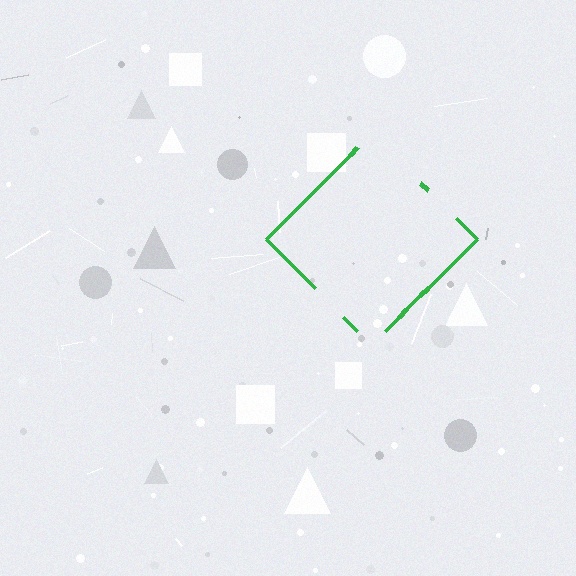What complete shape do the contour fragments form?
The contour fragments form a diamond.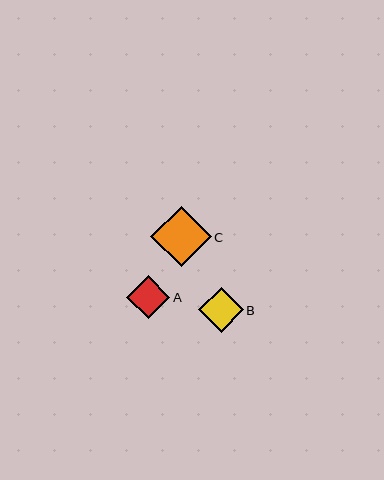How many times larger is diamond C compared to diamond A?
Diamond C is approximately 1.4 times the size of diamond A.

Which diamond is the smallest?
Diamond A is the smallest with a size of approximately 43 pixels.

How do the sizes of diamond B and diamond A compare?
Diamond B and diamond A are approximately the same size.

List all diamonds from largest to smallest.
From largest to smallest: C, B, A.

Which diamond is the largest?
Diamond C is the largest with a size of approximately 60 pixels.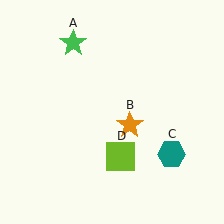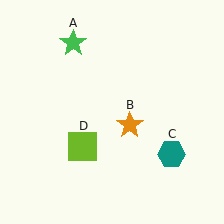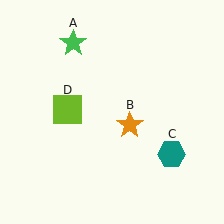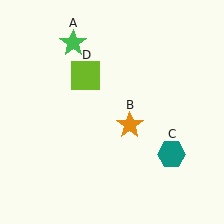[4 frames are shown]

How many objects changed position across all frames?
1 object changed position: lime square (object D).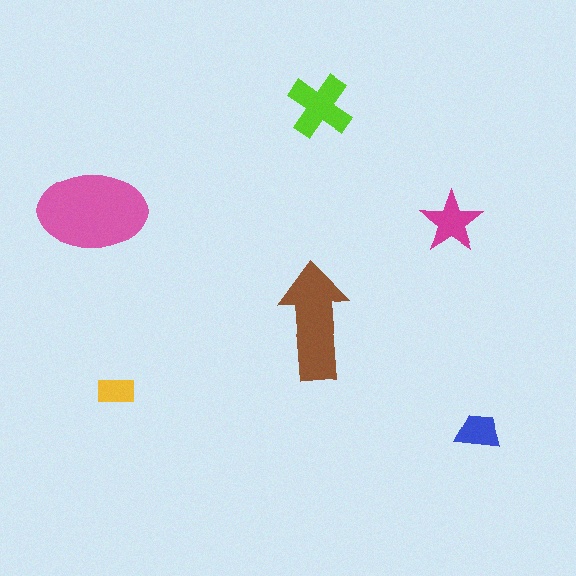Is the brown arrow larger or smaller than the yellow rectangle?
Larger.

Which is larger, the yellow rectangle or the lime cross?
The lime cross.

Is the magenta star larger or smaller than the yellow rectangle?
Larger.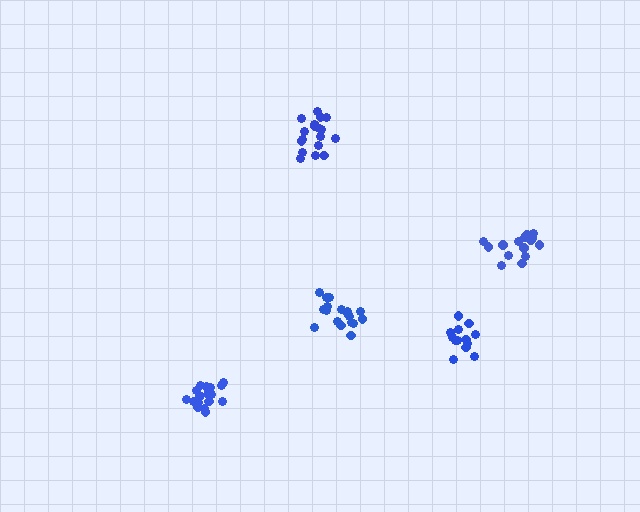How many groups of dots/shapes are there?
There are 5 groups.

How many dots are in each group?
Group 1: 14 dots, Group 2: 15 dots, Group 3: 19 dots, Group 4: 19 dots, Group 5: 19 dots (86 total).